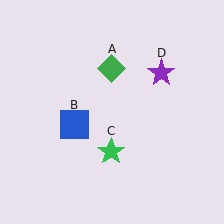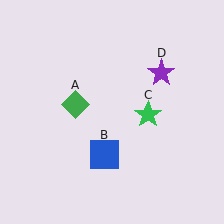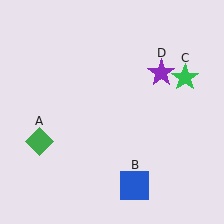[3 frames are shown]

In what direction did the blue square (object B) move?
The blue square (object B) moved down and to the right.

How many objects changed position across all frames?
3 objects changed position: green diamond (object A), blue square (object B), green star (object C).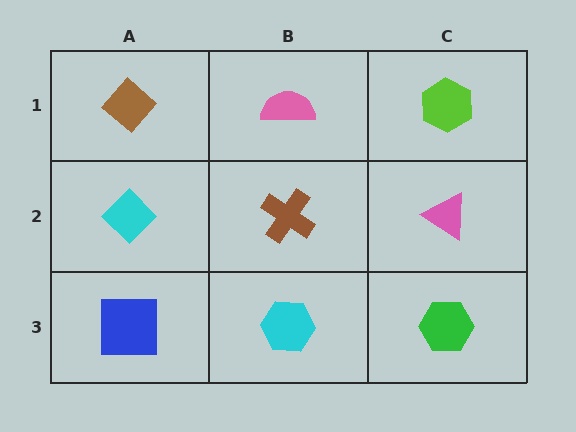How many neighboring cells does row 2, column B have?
4.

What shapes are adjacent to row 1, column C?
A pink triangle (row 2, column C), a pink semicircle (row 1, column B).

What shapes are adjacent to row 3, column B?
A brown cross (row 2, column B), a blue square (row 3, column A), a green hexagon (row 3, column C).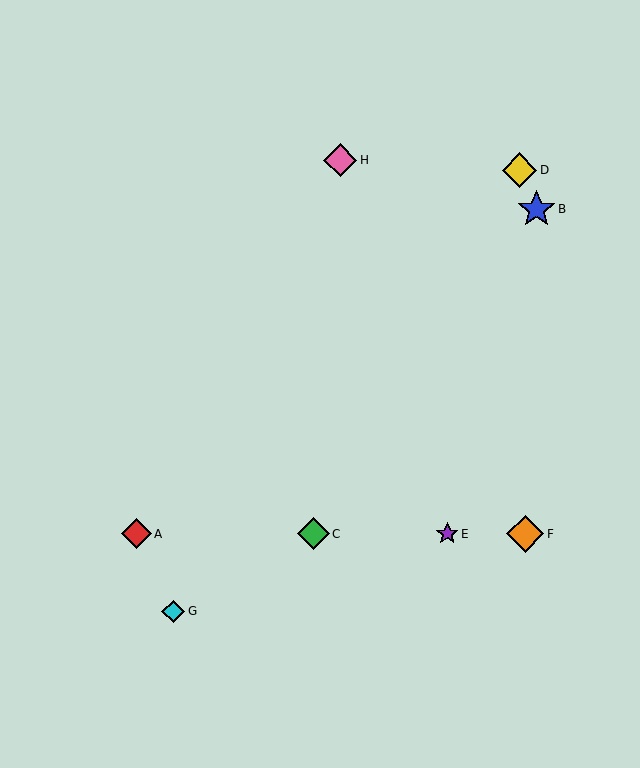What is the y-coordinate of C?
Object C is at y≈534.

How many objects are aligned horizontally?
4 objects (A, C, E, F) are aligned horizontally.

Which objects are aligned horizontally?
Objects A, C, E, F are aligned horizontally.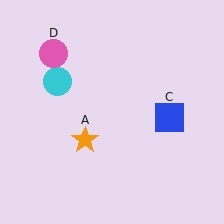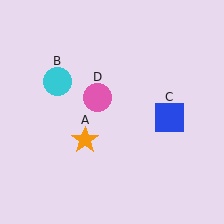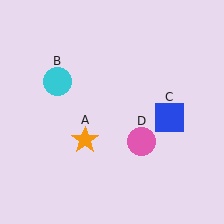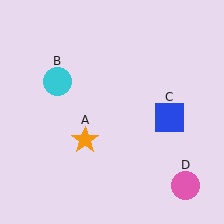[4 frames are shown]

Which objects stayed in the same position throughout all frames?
Orange star (object A) and cyan circle (object B) and blue square (object C) remained stationary.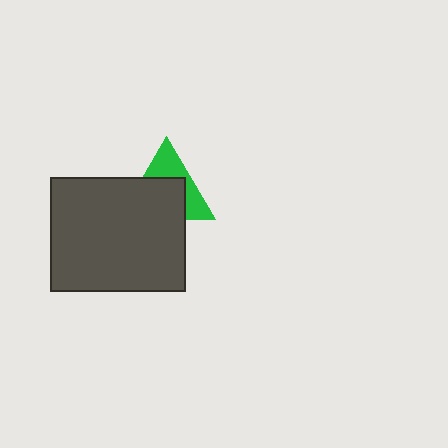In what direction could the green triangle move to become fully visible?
The green triangle could move up. That would shift it out from behind the dark gray rectangle entirely.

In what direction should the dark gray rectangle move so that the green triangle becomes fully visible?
The dark gray rectangle should move down. That is the shortest direction to clear the overlap and leave the green triangle fully visible.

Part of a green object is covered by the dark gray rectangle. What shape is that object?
It is a triangle.